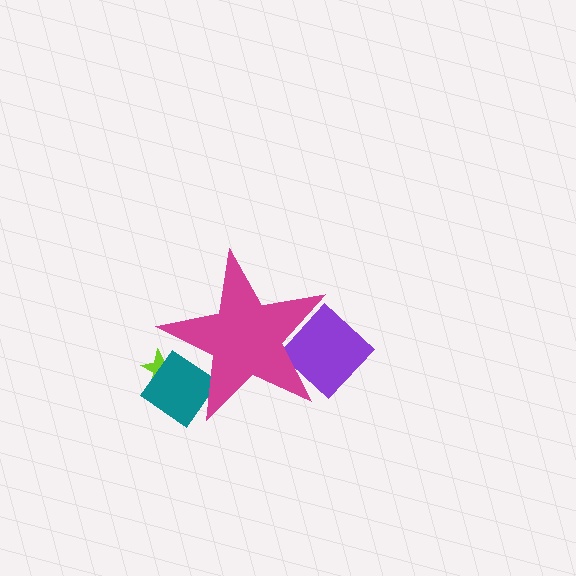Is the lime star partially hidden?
Yes, the lime star is partially hidden behind the magenta star.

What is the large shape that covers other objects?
A magenta star.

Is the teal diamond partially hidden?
Yes, the teal diamond is partially hidden behind the magenta star.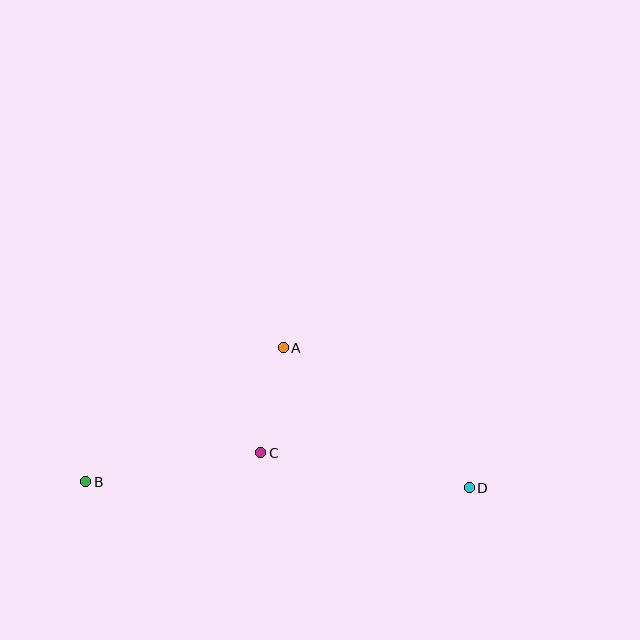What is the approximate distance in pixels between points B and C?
The distance between B and C is approximately 177 pixels.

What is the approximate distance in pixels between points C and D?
The distance between C and D is approximately 211 pixels.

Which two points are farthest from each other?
Points B and D are farthest from each other.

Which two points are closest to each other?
Points A and C are closest to each other.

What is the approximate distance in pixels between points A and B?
The distance between A and B is approximately 239 pixels.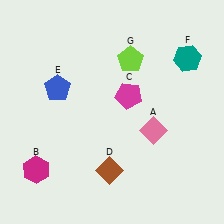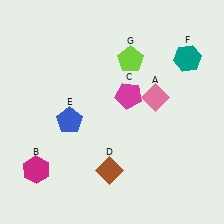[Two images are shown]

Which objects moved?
The objects that moved are: the pink diamond (A), the blue pentagon (E).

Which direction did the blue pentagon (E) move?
The blue pentagon (E) moved down.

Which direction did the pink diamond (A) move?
The pink diamond (A) moved up.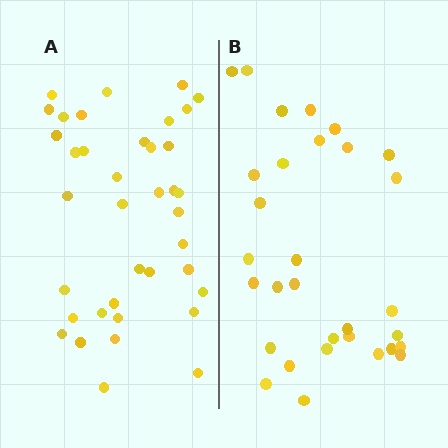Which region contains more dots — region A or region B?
Region A (the left region) has more dots.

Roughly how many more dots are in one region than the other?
Region A has roughly 8 or so more dots than region B.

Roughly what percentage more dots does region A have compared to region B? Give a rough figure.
About 25% more.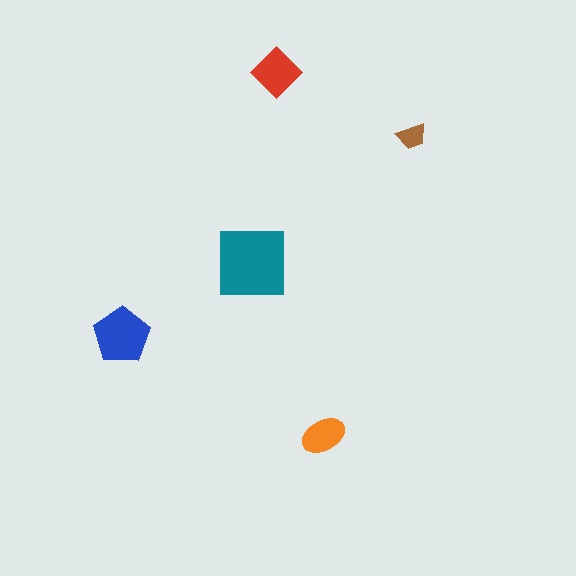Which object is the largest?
The teal square.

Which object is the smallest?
The brown trapezoid.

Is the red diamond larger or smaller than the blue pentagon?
Smaller.